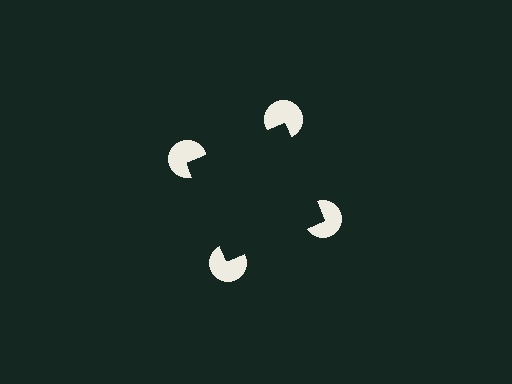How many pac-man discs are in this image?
There are 4 — one at each vertex of the illusory square.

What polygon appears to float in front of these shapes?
An illusory square — its edges are inferred from the aligned wedge cuts in the pac-man discs, not physically drawn.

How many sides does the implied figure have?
4 sides.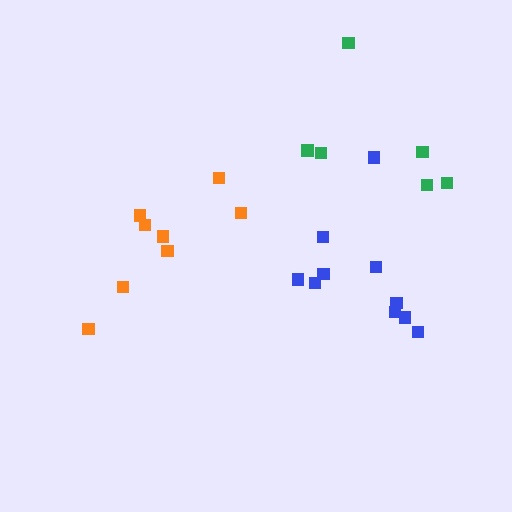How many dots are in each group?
Group 1: 10 dots, Group 2: 8 dots, Group 3: 6 dots (24 total).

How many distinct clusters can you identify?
There are 3 distinct clusters.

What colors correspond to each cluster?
The clusters are colored: blue, orange, green.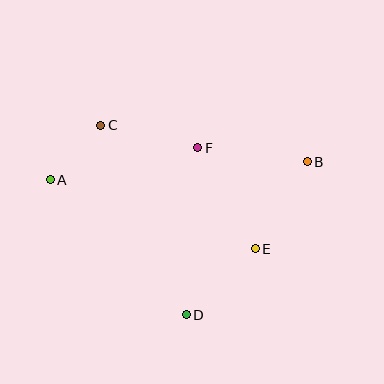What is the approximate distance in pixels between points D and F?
The distance between D and F is approximately 167 pixels.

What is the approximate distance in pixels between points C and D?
The distance between C and D is approximately 208 pixels.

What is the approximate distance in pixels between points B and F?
The distance between B and F is approximately 110 pixels.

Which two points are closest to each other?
Points A and C are closest to each other.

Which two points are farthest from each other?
Points A and B are farthest from each other.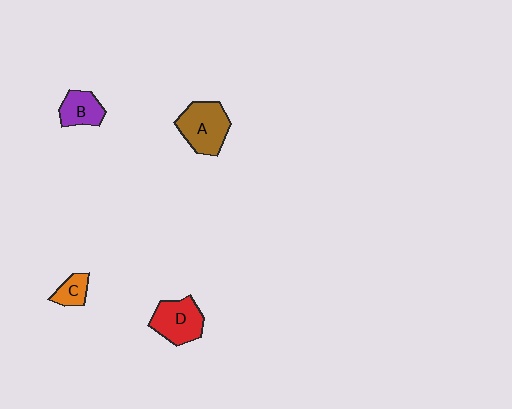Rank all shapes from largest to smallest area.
From largest to smallest: A (brown), D (red), B (purple), C (orange).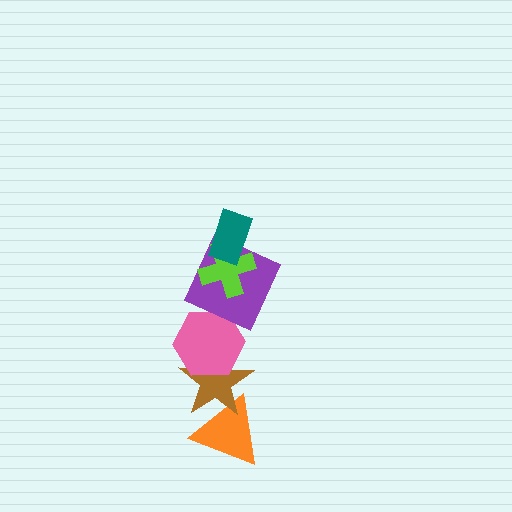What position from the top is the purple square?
The purple square is 3rd from the top.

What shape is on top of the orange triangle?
The brown star is on top of the orange triangle.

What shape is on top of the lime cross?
The teal rectangle is on top of the lime cross.